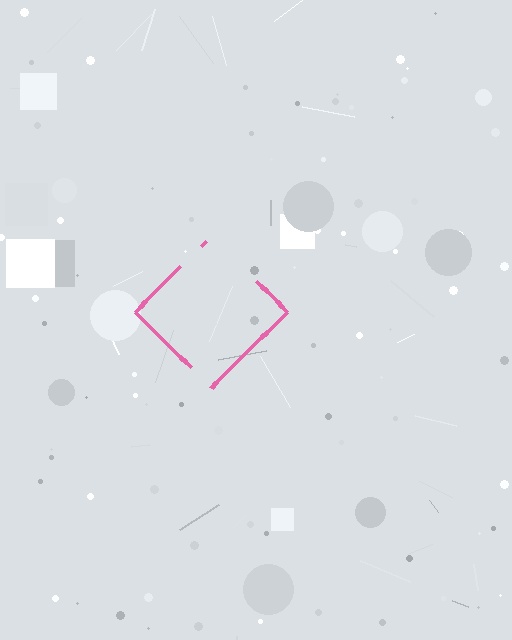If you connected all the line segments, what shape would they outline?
They would outline a diamond.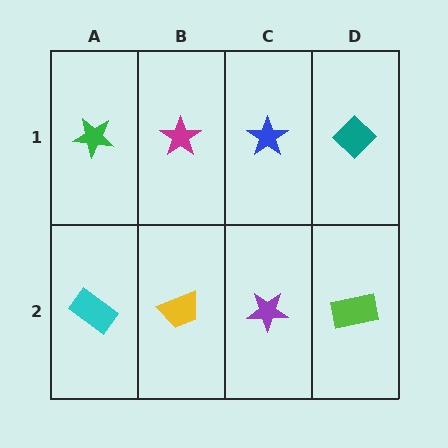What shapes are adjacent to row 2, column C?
A blue star (row 1, column C), a yellow trapezoid (row 2, column B), a lime rectangle (row 2, column D).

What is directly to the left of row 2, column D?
A purple star.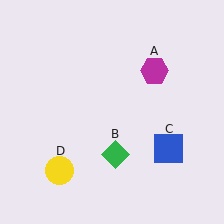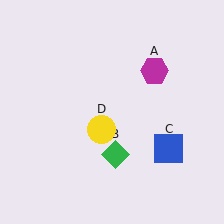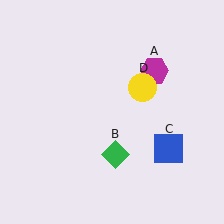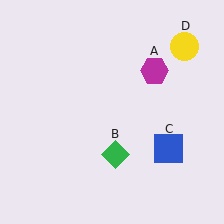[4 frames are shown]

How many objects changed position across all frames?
1 object changed position: yellow circle (object D).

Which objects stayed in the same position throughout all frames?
Magenta hexagon (object A) and green diamond (object B) and blue square (object C) remained stationary.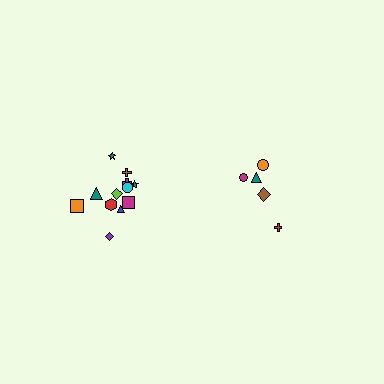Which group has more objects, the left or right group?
The left group.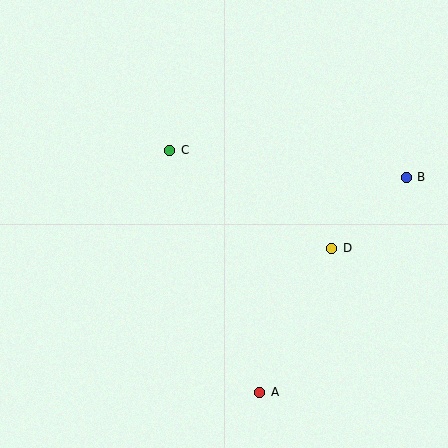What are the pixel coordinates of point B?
Point B is at (406, 177).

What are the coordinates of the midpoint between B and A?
The midpoint between B and A is at (333, 285).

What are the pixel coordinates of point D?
Point D is at (332, 248).